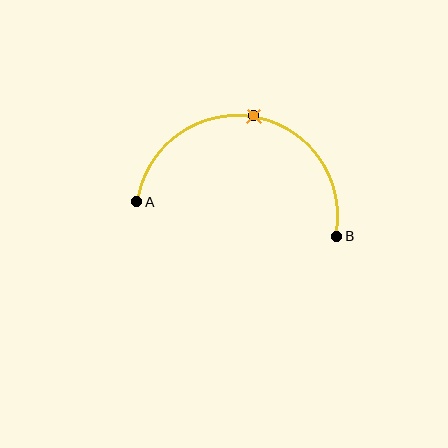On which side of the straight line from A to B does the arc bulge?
The arc bulges above the straight line connecting A and B.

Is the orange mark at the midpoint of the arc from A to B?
Yes. The orange mark lies on the arc at equal arc-length from both A and B — it is the arc midpoint.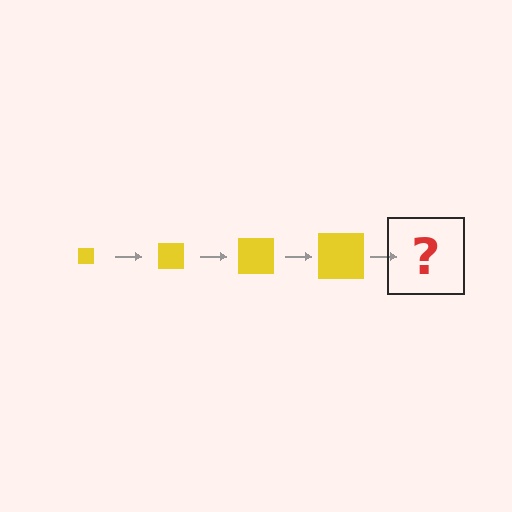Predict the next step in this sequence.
The next step is a yellow square, larger than the previous one.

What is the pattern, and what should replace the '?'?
The pattern is that the square gets progressively larger each step. The '?' should be a yellow square, larger than the previous one.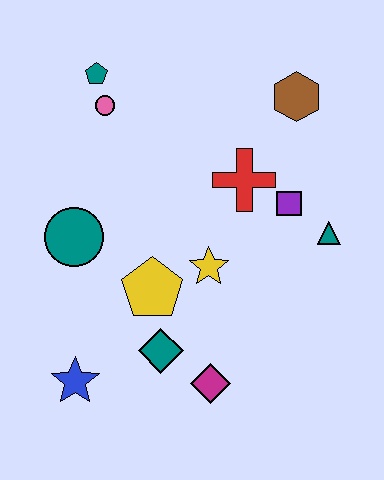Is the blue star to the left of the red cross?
Yes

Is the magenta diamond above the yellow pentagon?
No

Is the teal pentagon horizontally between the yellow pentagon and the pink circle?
No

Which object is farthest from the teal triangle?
The blue star is farthest from the teal triangle.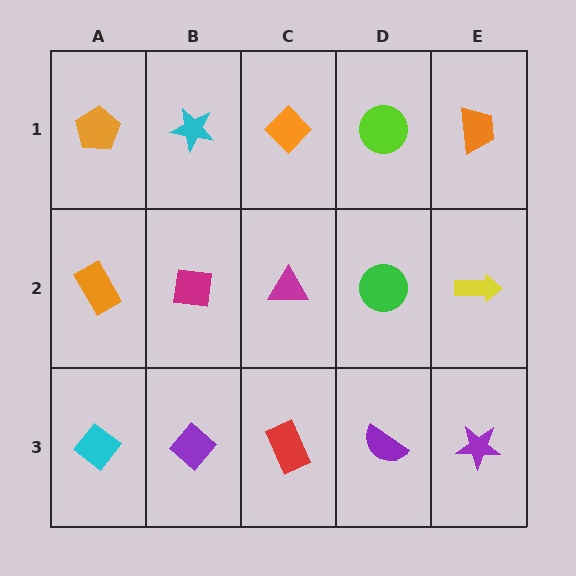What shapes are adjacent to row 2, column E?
An orange trapezoid (row 1, column E), a purple star (row 3, column E), a green circle (row 2, column D).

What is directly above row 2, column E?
An orange trapezoid.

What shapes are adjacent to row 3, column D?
A green circle (row 2, column D), a red rectangle (row 3, column C), a purple star (row 3, column E).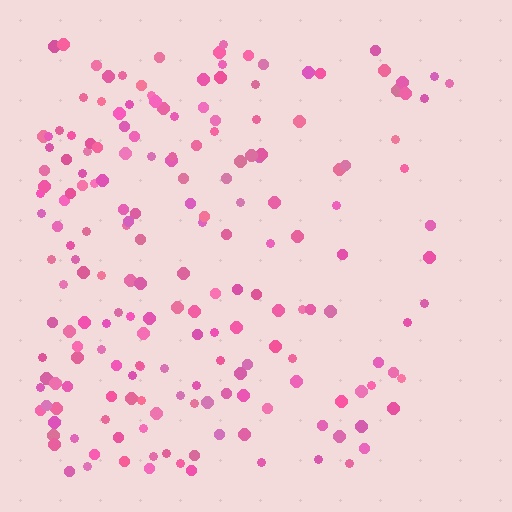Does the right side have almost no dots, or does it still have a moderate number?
Still a moderate number, just noticeably fewer than the left.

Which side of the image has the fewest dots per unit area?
The right.